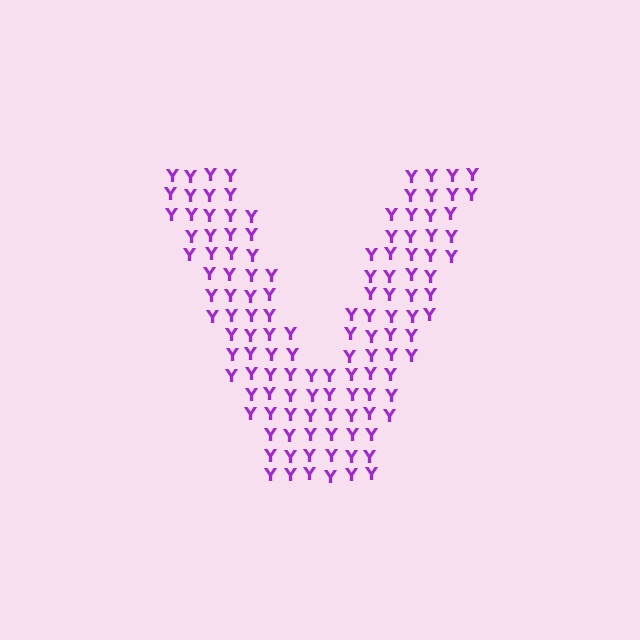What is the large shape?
The large shape is the letter V.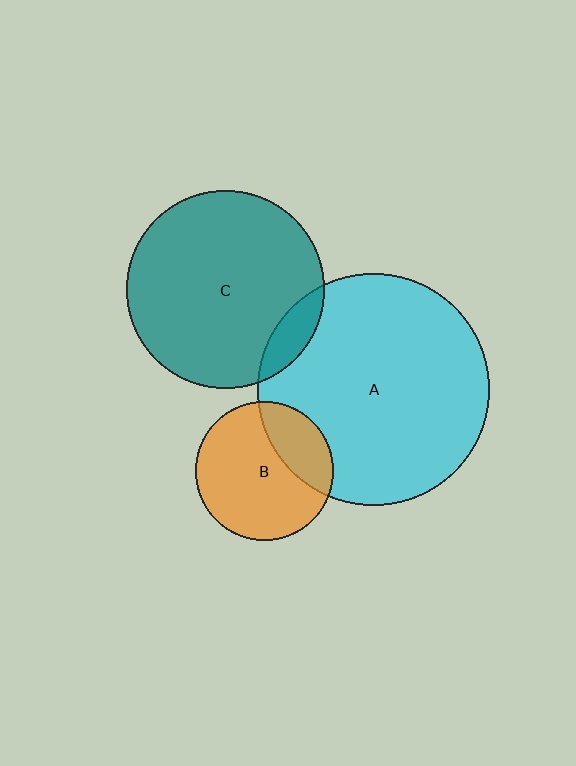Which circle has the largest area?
Circle A (cyan).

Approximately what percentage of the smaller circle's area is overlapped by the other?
Approximately 10%.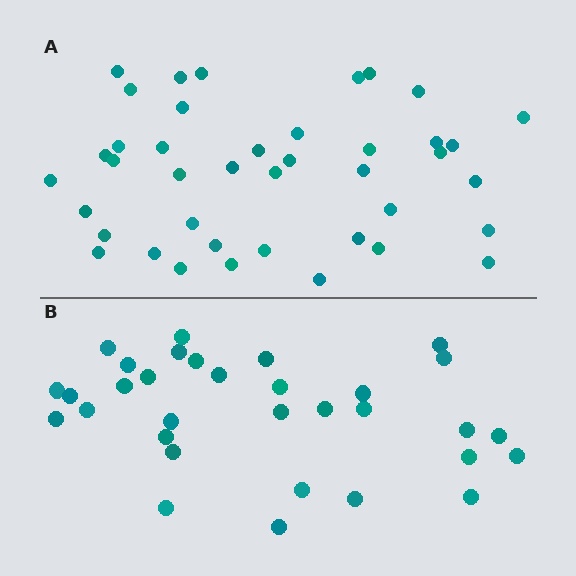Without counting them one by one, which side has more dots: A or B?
Region A (the top region) has more dots.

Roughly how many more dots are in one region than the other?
Region A has roughly 8 or so more dots than region B.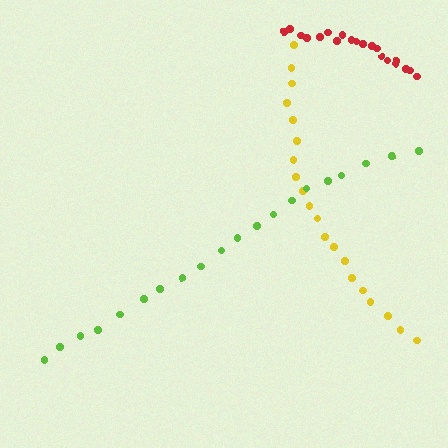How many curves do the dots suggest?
There are 3 distinct paths.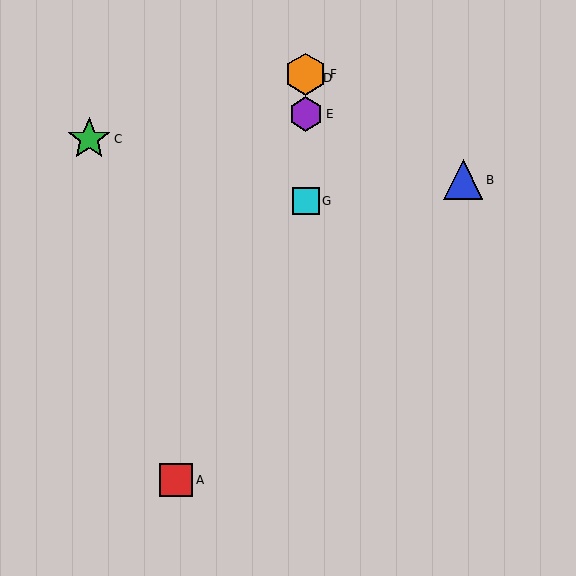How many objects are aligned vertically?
4 objects (D, E, F, G) are aligned vertically.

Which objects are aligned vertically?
Objects D, E, F, G are aligned vertically.